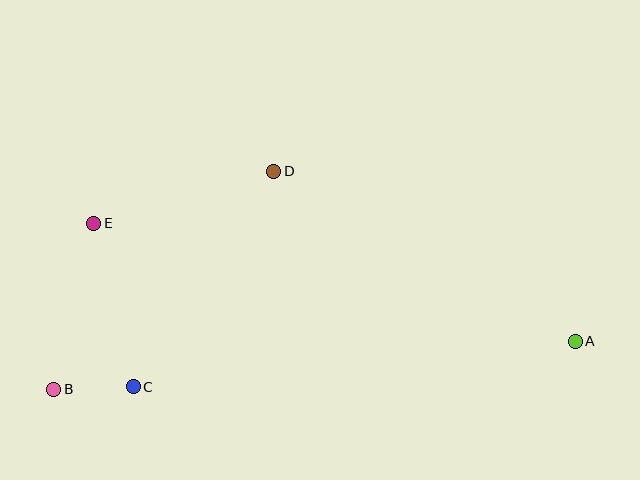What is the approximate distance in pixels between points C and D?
The distance between C and D is approximately 257 pixels.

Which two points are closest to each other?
Points B and C are closest to each other.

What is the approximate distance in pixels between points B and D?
The distance between B and D is approximately 310 pixels.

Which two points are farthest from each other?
Points A and B are farthest from each other.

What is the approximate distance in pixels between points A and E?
The distance between A and E is approximately 496 pixels.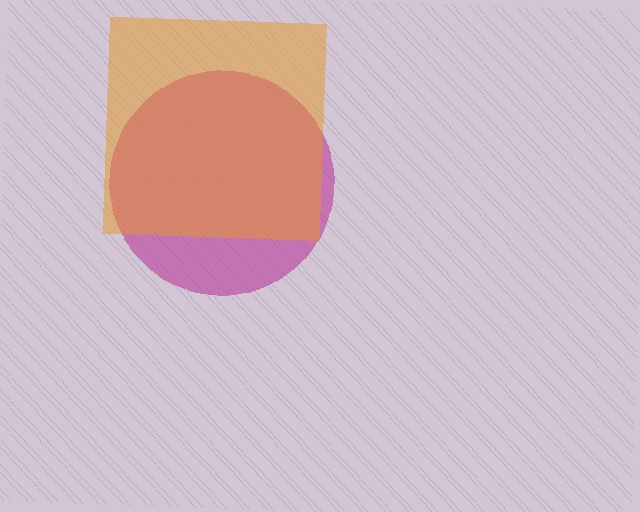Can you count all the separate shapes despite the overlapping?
Yes, there are 2 separate shapes.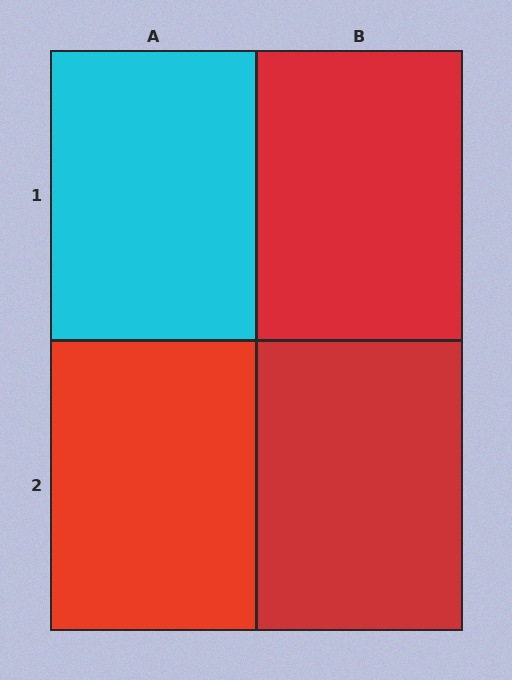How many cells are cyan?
1 cell is cyan.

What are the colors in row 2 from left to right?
Red, red.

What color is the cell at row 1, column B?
Red.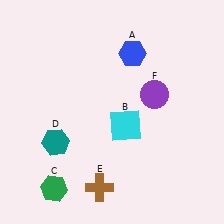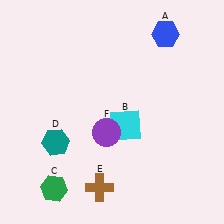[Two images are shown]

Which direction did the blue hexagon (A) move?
The blue hexagon (A) moved right.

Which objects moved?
The objects that moved are: the blue hexagon (A), the purple circle (F).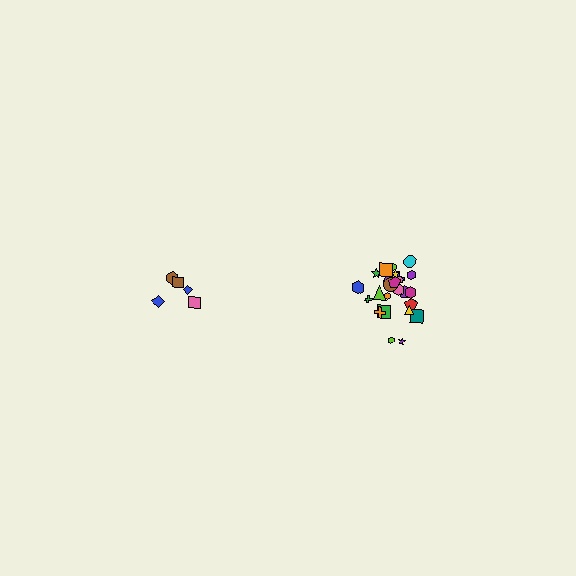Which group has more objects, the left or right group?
The right group.